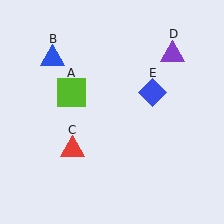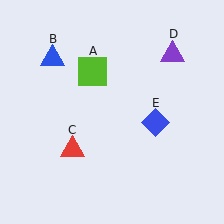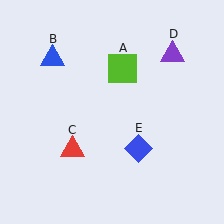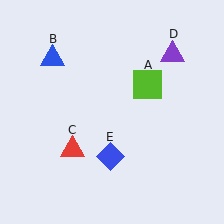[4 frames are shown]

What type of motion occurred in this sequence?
The lime square (object A), blue diamond (object E) rotated clockwise around the center of the scene.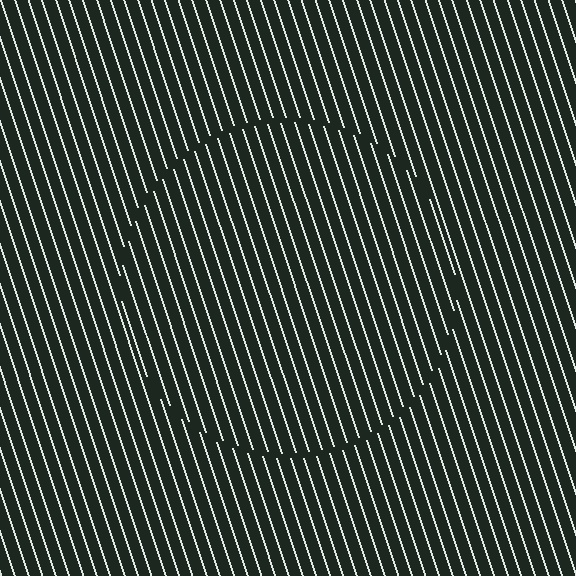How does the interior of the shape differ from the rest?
The interior of the shape contains the same grating, shifted by half a period — the contour is defined by the phase discontinuity where line-ends from the inner and outer gratings abut.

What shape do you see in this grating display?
An illusory circle. The interior of the shape contains the same grating, shifted by half a period — the contour is defined by the phase discontinuity where line-ends from the inner and outer gratings abut.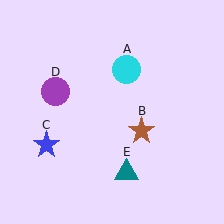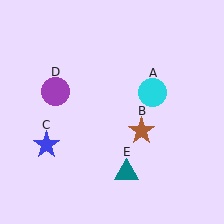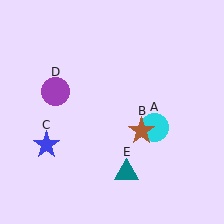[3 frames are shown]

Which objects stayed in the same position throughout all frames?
Brown star (object B) and blue star (object C) and purple circle (object D) and teal triangle (object E) remained stationary.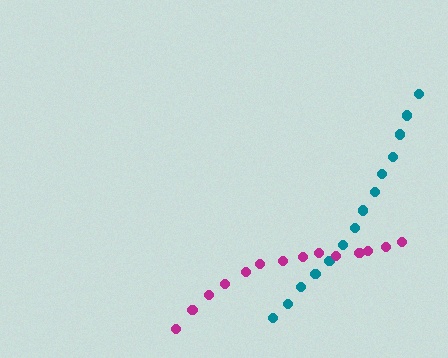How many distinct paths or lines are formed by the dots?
There are 2 distinct paths.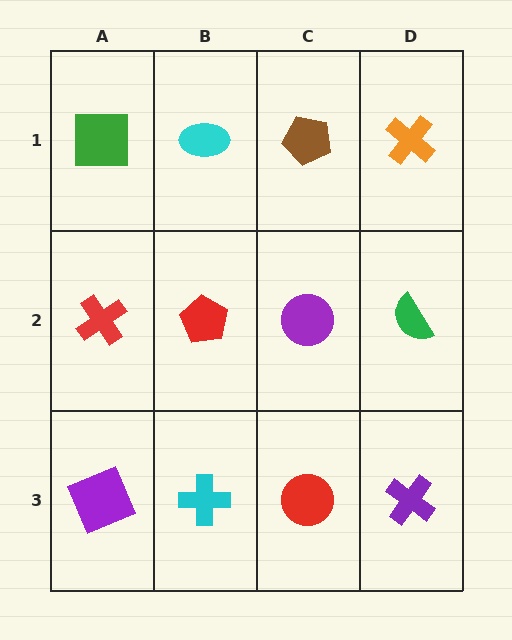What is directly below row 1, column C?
A purple circle.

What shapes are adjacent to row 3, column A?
A red cross (row 2, column A), a cyan cross (row 3, column B).